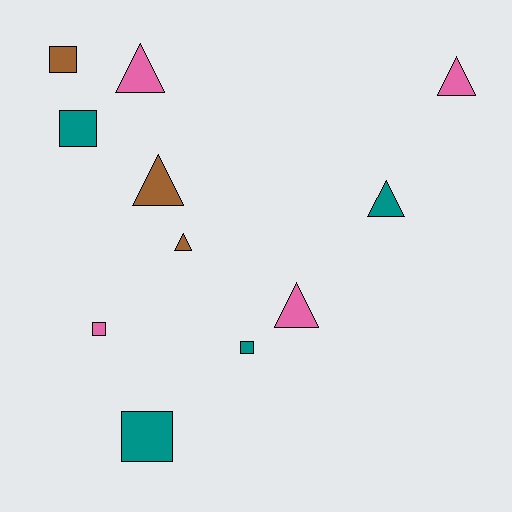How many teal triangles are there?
There is 1 teal triangle.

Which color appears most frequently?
Teal, with 4 objects.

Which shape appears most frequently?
Triangle, with 6 objects.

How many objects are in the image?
There are 11 objects.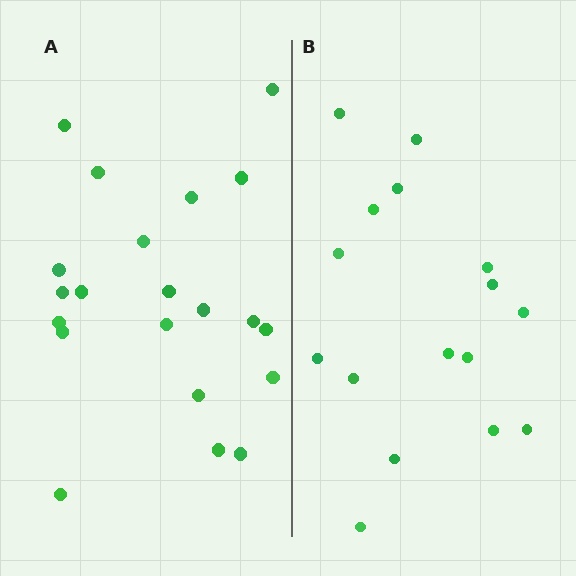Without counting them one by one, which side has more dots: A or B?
Region A (the left region) has more dots.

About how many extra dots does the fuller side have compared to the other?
Region A has about 5 more dots than region B.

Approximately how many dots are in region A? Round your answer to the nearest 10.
About 20 dots. (The exact count is 21, which rounds to 20.)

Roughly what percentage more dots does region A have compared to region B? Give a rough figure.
About 30% more.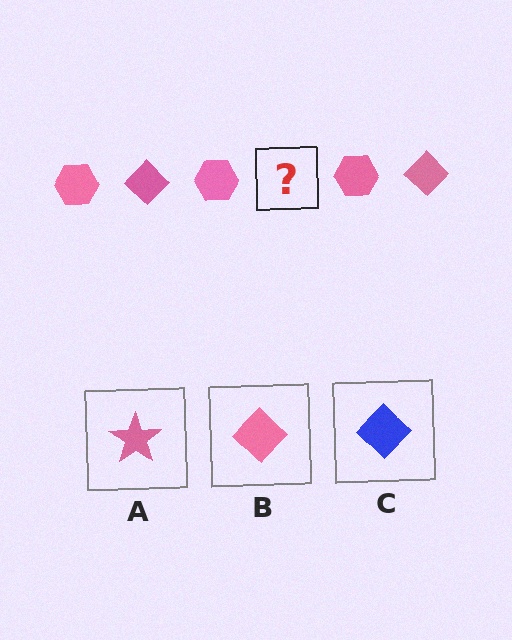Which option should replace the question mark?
Option B.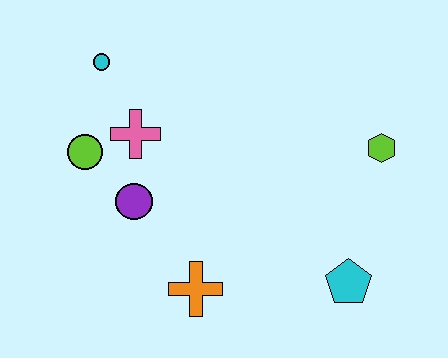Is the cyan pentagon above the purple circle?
No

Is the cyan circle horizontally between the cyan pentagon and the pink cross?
No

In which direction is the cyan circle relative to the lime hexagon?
The cyan circle is to the left of the lime hexagon.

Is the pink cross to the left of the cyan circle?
No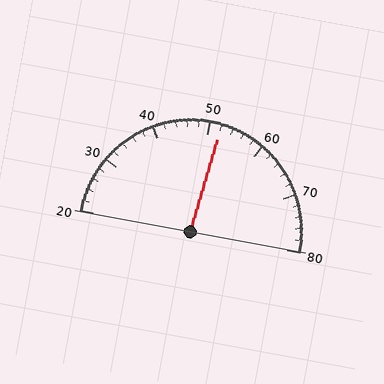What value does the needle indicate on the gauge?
The needle indicates approximately 52.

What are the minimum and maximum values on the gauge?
The gauge ranges from 20 to 80.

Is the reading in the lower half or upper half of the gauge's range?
The reading is in the upper half of the range (20 to 80).